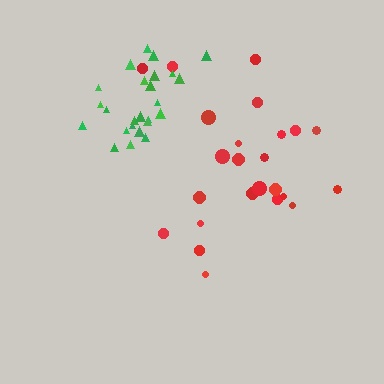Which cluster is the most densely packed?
Green.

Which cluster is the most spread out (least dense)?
Red.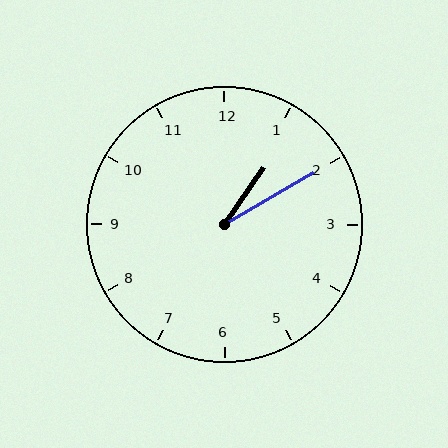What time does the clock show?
1:10.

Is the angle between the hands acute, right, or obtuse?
It is acute.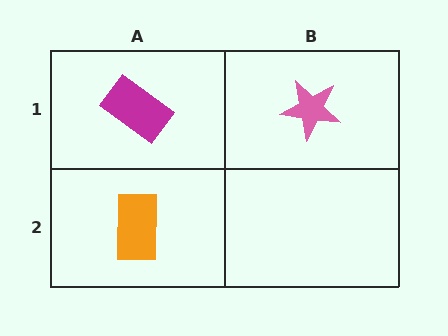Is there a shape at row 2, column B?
No, that cell is empty.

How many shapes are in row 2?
1 shape.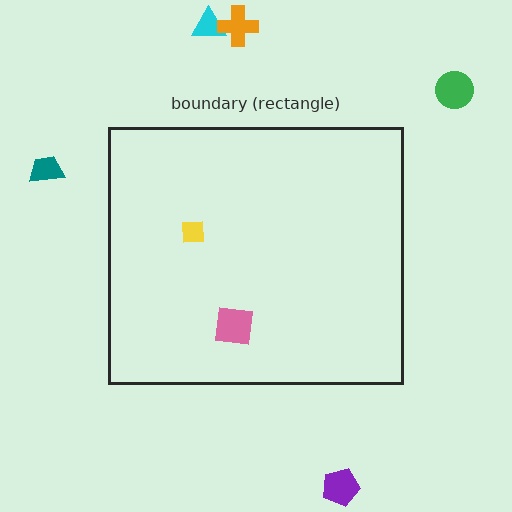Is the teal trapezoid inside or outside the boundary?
Outside.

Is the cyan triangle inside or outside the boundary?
Outside.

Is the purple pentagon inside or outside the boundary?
Outside.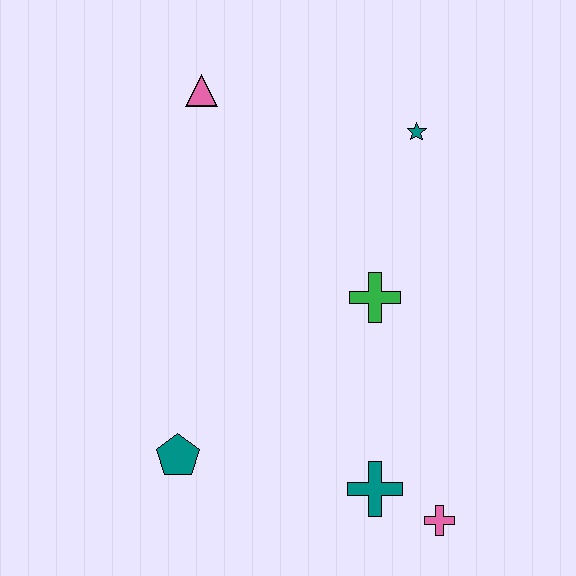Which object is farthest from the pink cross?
The pink triangle is farthest from the pink cross.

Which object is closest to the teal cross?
The pink cross is closest to the teal cross.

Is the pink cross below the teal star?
Yes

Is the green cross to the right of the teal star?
No